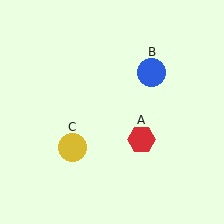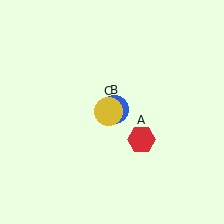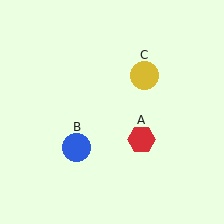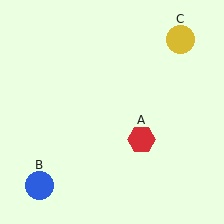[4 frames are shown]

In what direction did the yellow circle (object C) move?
The yellow circle (object C) moved up and to the right.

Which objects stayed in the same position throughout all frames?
Red hexagon (object A) remained stationary.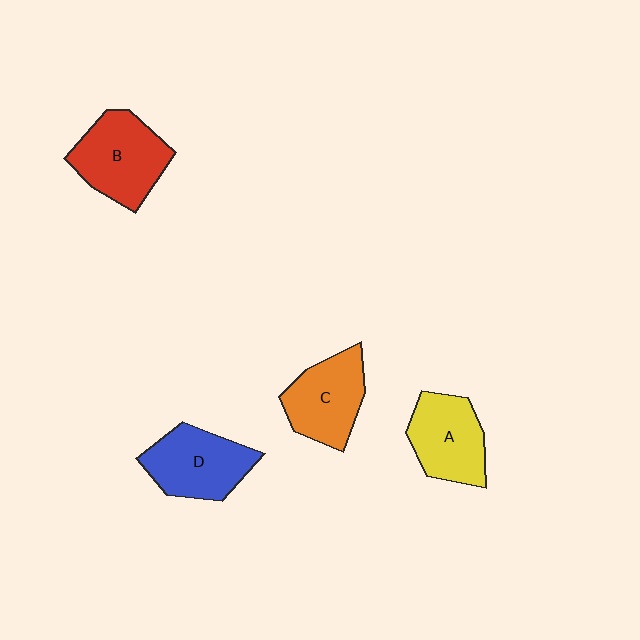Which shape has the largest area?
Shape B (red).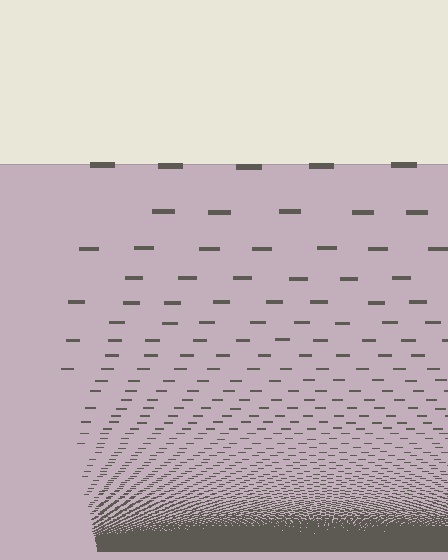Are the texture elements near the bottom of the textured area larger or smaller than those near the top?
Smaller. The gradient is inverted — elements near the bottom are smaller and denser.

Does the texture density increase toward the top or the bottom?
Density increases toward the bottom.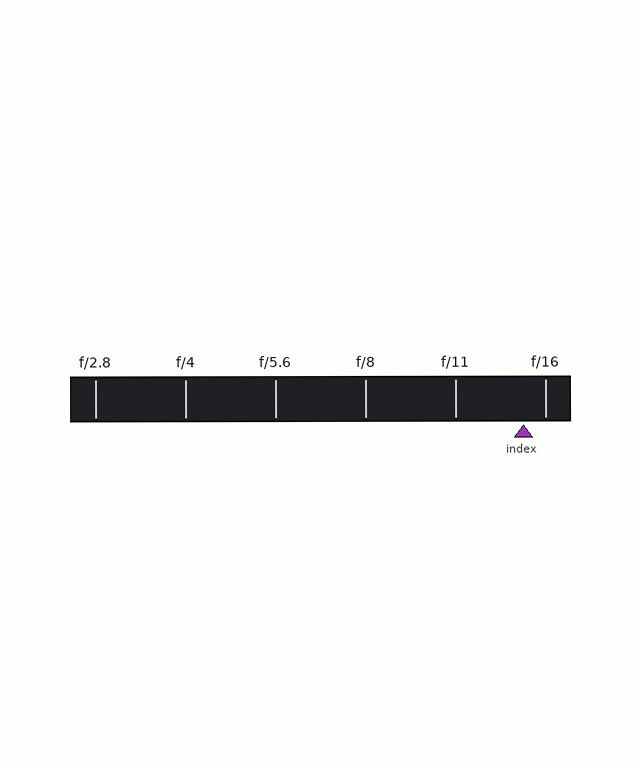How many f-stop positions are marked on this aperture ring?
There are 6 f-stop positions marked.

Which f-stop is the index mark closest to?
The index mark is closest to f/16.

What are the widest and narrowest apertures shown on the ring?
The widest aperture shown is f/2.8 and the narrowest is f/16.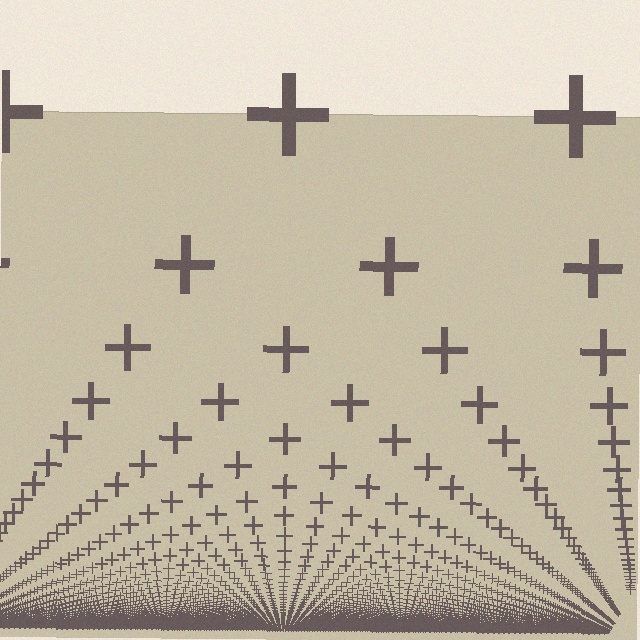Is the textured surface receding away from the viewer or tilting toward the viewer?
The surface appears to tilt toward the viewer. Texture elements get larger and sparser toward the top.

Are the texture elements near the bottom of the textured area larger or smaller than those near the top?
Smaller. The gradient is inverted — elements near the bottom are smaller and denser.